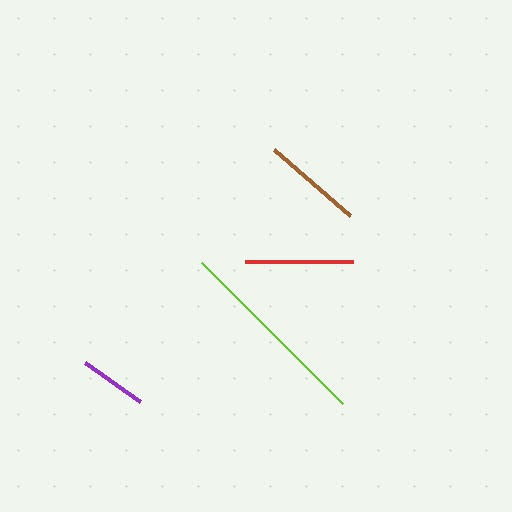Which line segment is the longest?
The lime line is the longest at approximately 199 pixels.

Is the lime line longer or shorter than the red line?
The lime line is longer than the red line.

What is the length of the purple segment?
The purple segment is approximately 68 pixels long.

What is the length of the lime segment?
The lime segment is approximately 199 pixels long.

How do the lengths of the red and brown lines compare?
The red and brown lines are approximately the same length.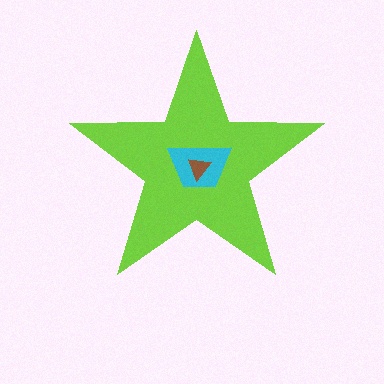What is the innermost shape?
The brown triangle.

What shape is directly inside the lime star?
The cyan trapezoid.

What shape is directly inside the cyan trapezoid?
The brown triangle.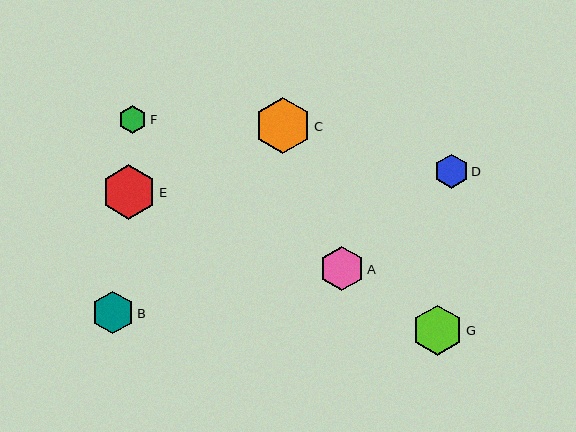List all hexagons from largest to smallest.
From largest to smallest: C, E, G, A, B, D, F.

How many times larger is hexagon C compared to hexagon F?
Hexagon C is approximately 2.0 times the size of hexagon F.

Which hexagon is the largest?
Hexagon C is the largest with a size of approximately 56 pixels.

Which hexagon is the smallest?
Hexagon F is the smallest with a size of approximately 28 pixels.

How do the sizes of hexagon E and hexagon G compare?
Hexagon E and hexagon G are approximately the same size.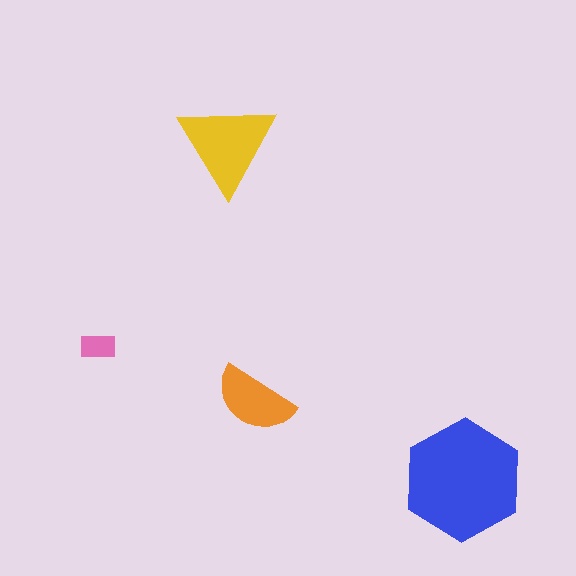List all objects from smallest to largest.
The pink rectangle, the orange semicircle, the yellow triangle, the blue hexagon.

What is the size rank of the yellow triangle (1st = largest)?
2nd.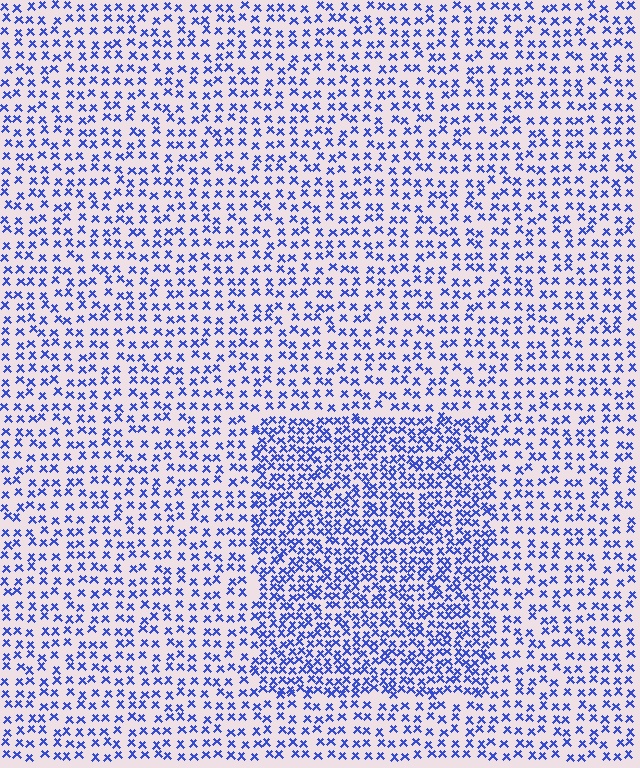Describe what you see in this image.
The image contains small blue elements arranged at two different densities. A rectangle-shaped region is visible where the elements are more densely packed than the surrounding area.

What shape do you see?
I see a rectangle.